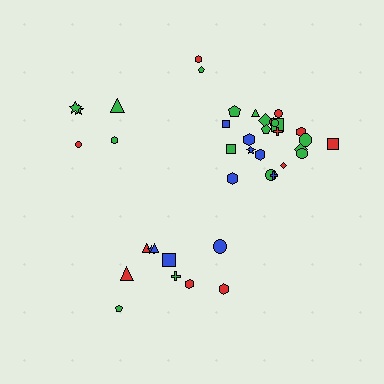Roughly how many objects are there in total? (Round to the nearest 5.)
Roughly 40 objects in total.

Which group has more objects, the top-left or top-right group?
The top-right group.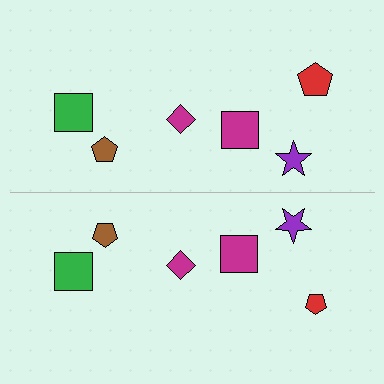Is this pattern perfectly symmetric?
No, the pattern is not perfectly symmetric. The red pentagon on the bottom side has a different size than its mirror counterpart.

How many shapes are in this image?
There are 12 shapes in this image.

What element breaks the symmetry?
The red pentagon on the bottom side has a different size than its mirror counterpart.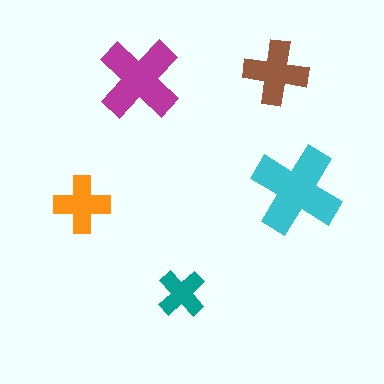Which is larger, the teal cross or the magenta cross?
The magenta one.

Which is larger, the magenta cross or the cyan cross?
The cyan one.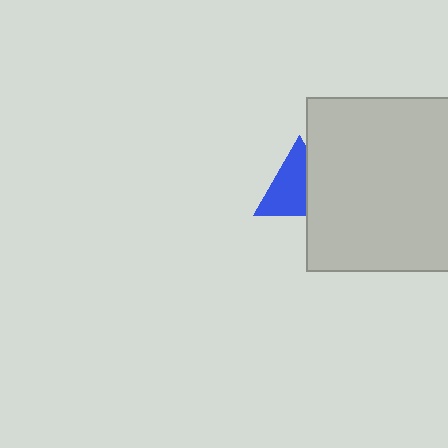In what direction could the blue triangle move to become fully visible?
The blue triangle could move left. That would shift it out from behind the light gray square entirely.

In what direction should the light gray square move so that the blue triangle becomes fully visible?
The light gray square should move right. That is the shortest direction to clear the overlap and leave the blue triangle fully visible.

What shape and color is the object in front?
The object in front is a light gray square.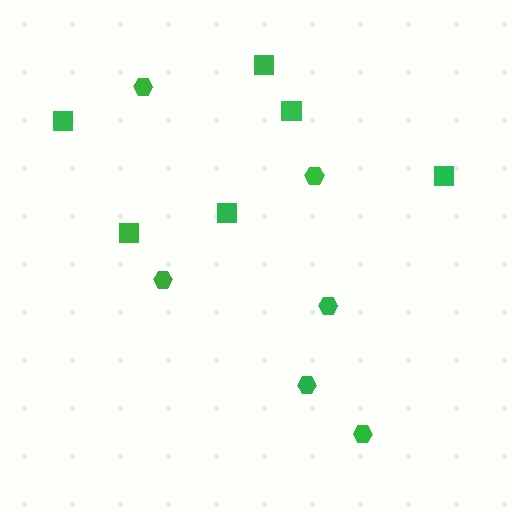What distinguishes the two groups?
There are 2 groups: one group of hexagons (6) and one group of squares (6).